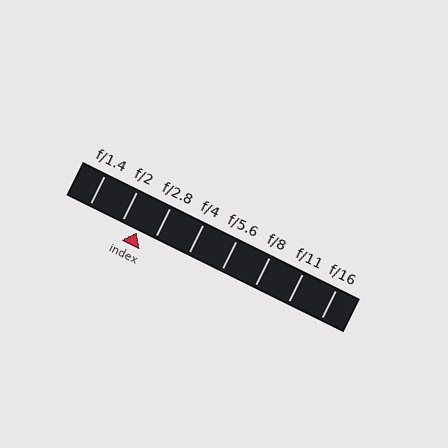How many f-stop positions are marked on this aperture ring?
There are 8 f-stop positions marked.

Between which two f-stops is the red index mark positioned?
The index mark is between f/2 and f/2.8.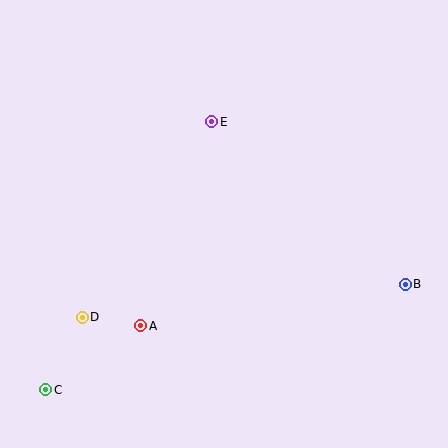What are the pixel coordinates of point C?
Point C is at (46, 390).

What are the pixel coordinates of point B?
Point B is at (405, 284).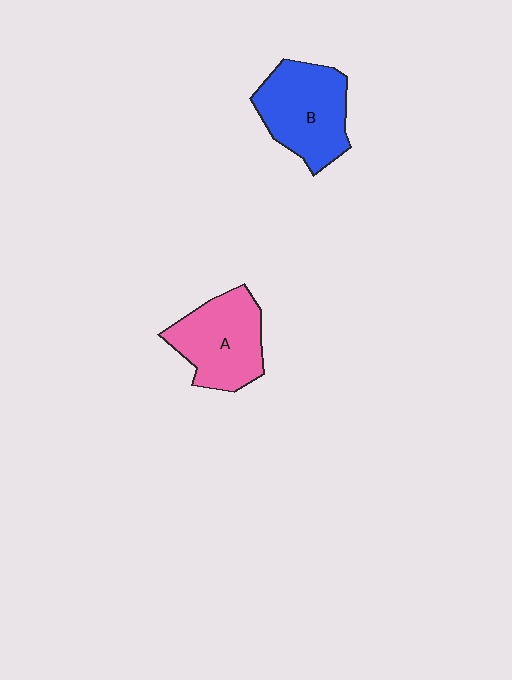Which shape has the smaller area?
Shape A (pink).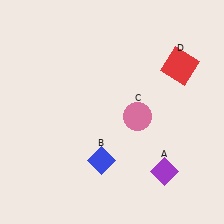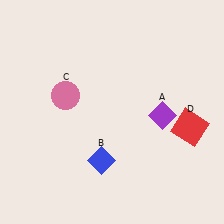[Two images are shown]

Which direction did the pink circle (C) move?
The pink circle (C) moved left.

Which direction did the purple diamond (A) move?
The purple diamond (A) moved up.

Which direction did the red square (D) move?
The red square (D) moved down.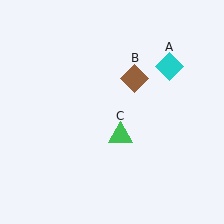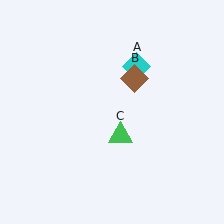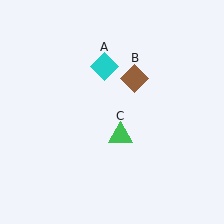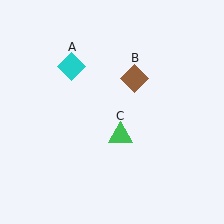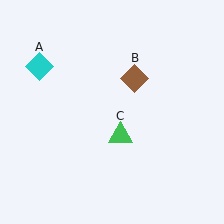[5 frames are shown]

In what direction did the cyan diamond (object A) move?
The cyan diamond (object A) moved left.